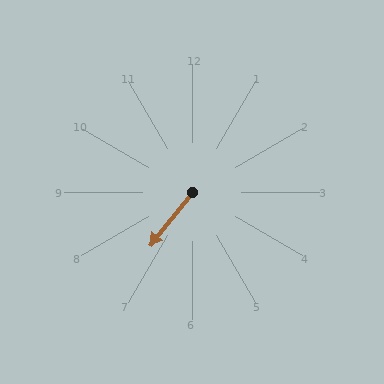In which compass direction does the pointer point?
Southwest.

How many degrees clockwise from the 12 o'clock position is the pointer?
Approximately 219 degrees.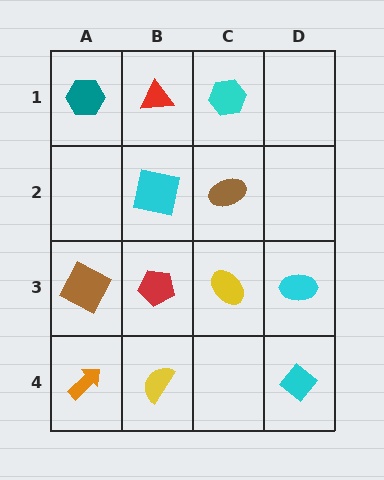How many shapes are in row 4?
3 shapes.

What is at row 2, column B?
A cyan square.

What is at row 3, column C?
A yellow ellipse.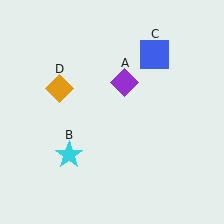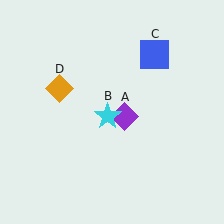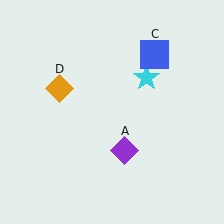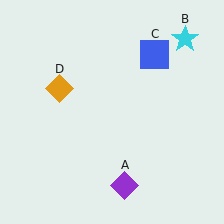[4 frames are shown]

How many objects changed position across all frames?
2 objects changed position: purple diamond (object A), cyan star (object B).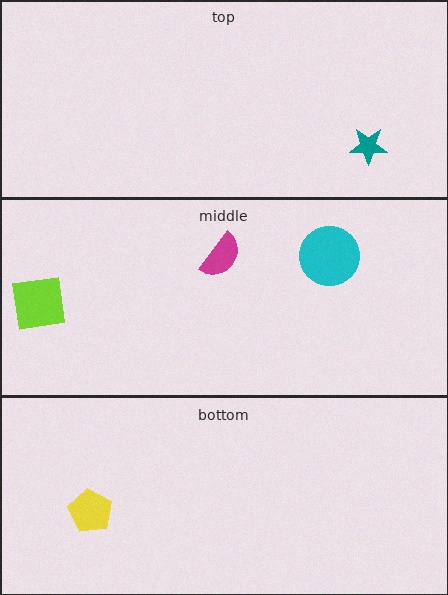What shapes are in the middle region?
The cyan circle, the magenta semicircle, the lime square.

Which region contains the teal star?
The top region.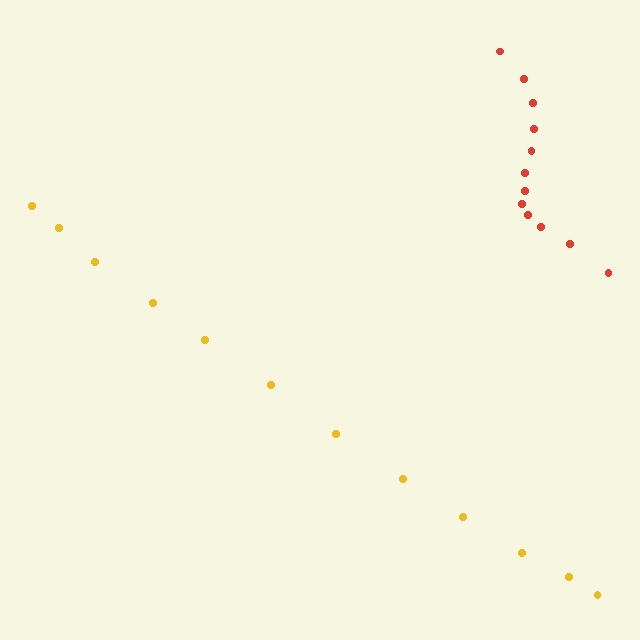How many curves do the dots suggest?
There are 2 distinct paths.